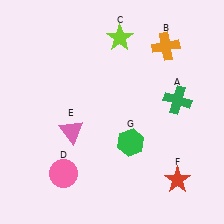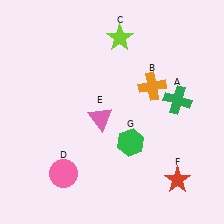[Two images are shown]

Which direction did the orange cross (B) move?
The orange cross (B) moved down.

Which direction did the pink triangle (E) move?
The pink triangle (E) moved right.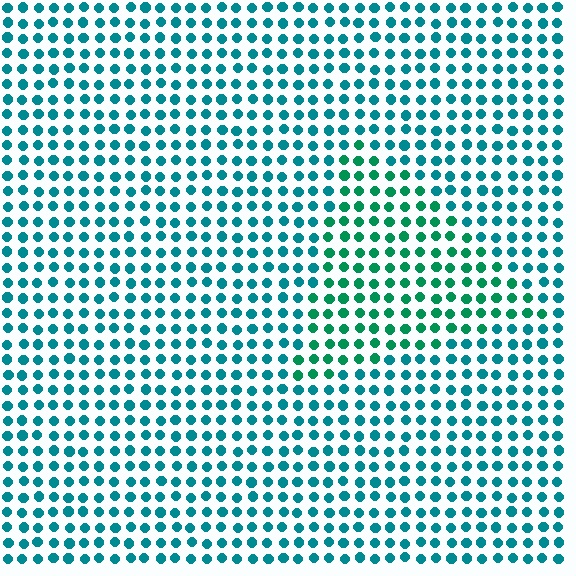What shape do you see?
I see a triangle.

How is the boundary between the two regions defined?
The boundary is defined purely by a slight shift in hue (about 29 degrees). Spacing, size, and orientation are identical on both sides.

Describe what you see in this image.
The image is filled with small teal elements in a uniform arrangement. A triangle-shaped region is visible where the elements are tinted to a slightly different hue, forming a subtle color boundary.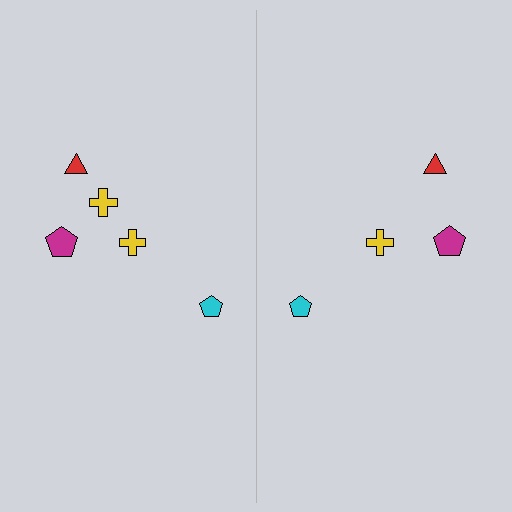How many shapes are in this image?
There are 9 shapes in this image.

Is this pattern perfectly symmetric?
No, the pattern is not perfectly symmetric. A yellow cross is missing from the right side.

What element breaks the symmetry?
A yellow cross is missing from the right side.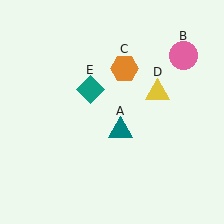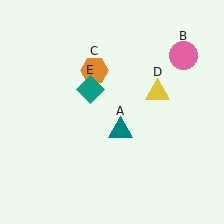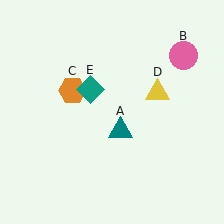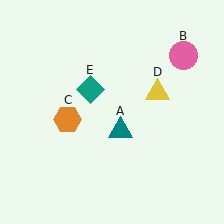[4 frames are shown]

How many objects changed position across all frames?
1 object changed position: orange hexagon (object C).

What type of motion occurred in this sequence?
The orange hexagon (object C) rotated counterclockwise around the center of the scene.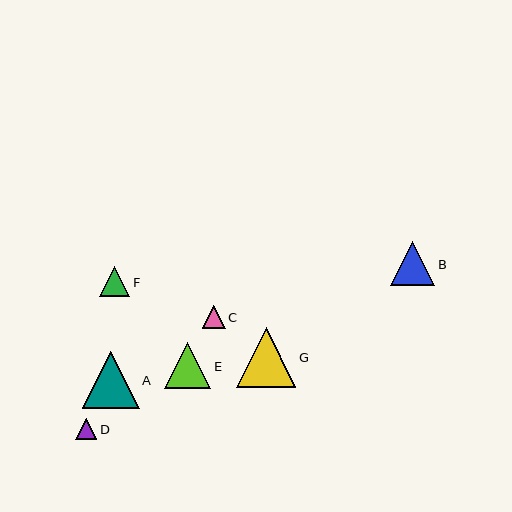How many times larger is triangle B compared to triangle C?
Triangle B is approximately 2.0 times the size of triangle C.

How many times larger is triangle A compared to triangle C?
Triangle A is approximately 2.5 times the size of triangle C.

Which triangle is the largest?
Triangle G is the largest with a size of approximately 59 pixels.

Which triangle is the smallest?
Triangle D is the smallest with a size of approximately 22 pixels.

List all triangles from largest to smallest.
From largest to smallest: G, A, E, B, F, C, D.